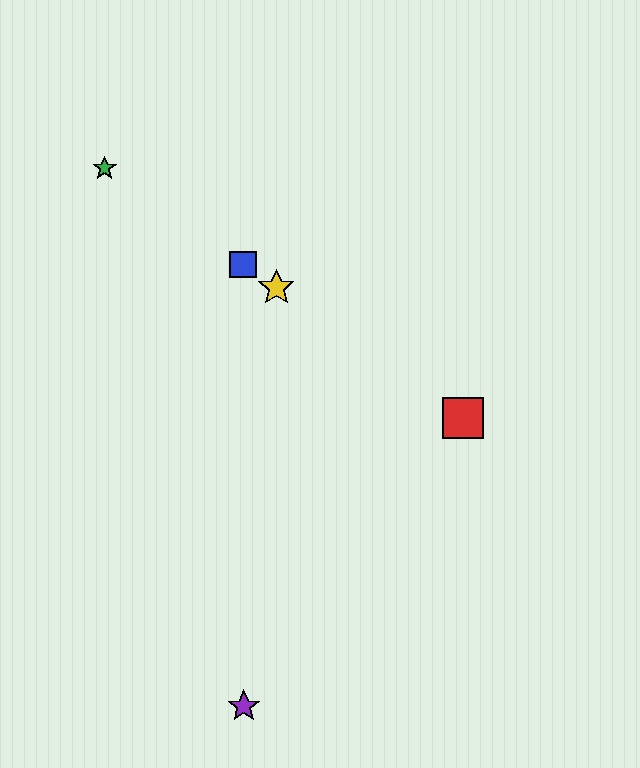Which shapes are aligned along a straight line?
The red square, the blue square, the green star, the yellow star are aligned along a straight line.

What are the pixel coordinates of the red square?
The red square is at (463, 418).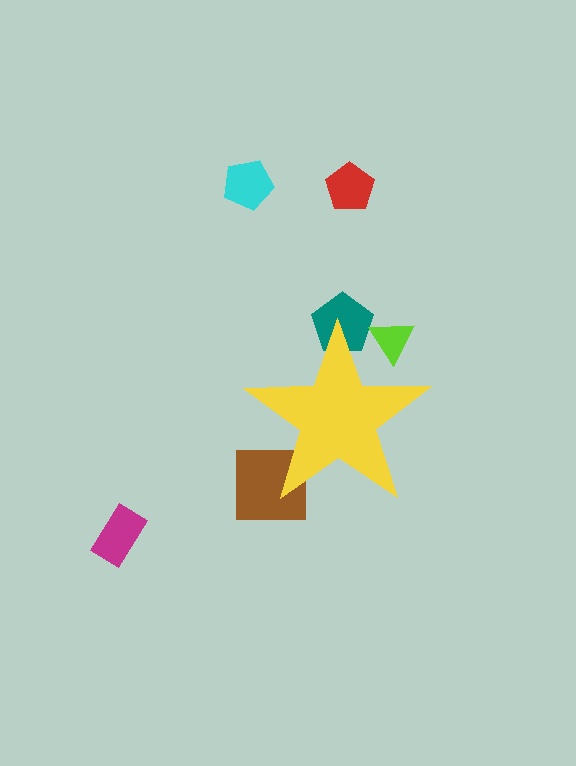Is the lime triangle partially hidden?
Yes, the lime triangle is partially hidden behind the yellow star.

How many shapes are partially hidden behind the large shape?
3 shapes are partially hidden.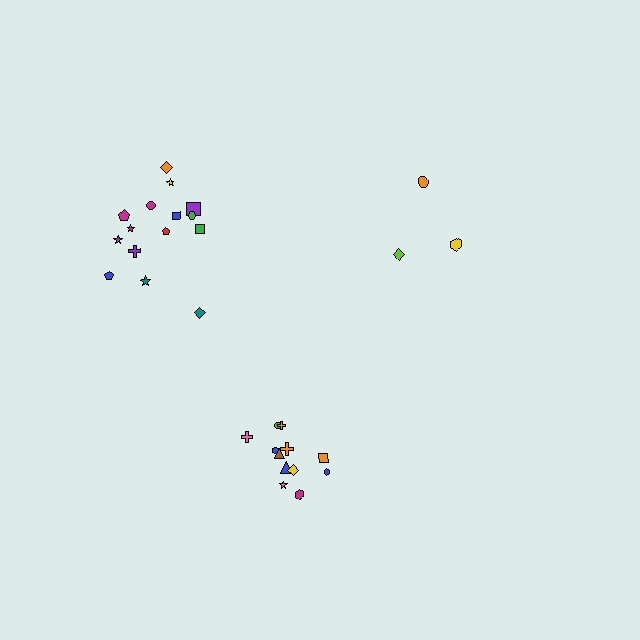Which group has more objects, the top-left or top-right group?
The top-left group.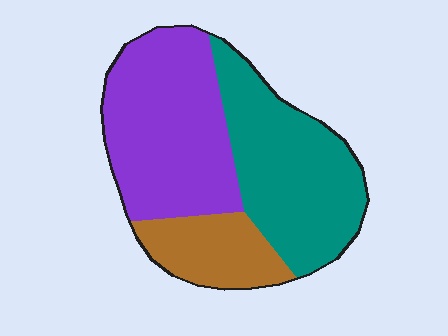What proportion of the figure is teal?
Teal takes up about two fifths (2/5) of the figure.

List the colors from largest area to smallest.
From largest to smallest: purple, teal, brown.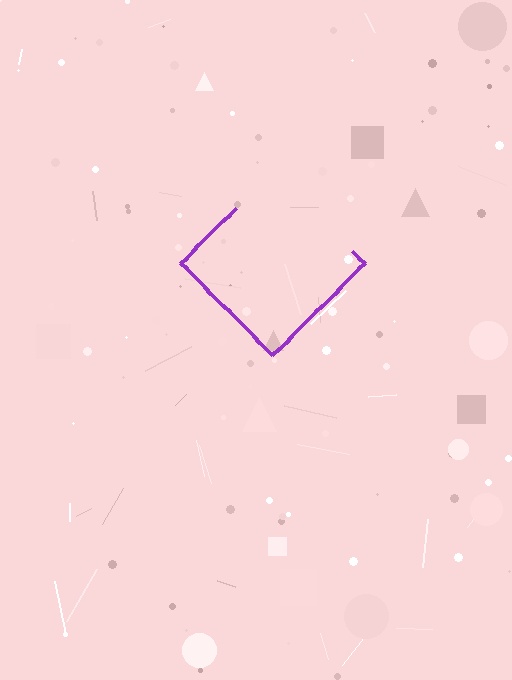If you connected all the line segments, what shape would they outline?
They would outline a diamond.